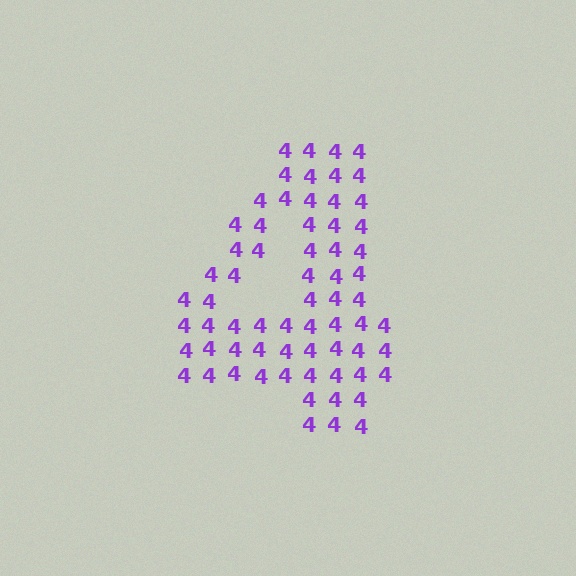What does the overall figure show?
The overall figure shows the digit 4.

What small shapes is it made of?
It is made of small digit 4's.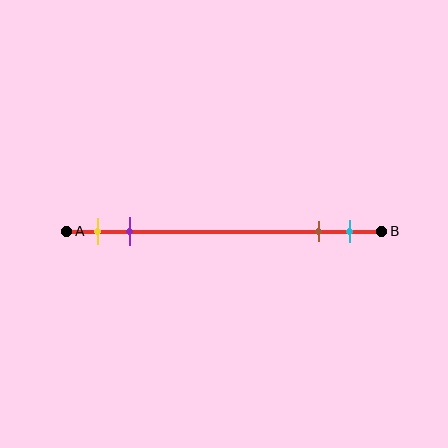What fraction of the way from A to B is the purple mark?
The purple mark is approximately 20% (0.2) of the way from A to B.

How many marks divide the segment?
There are 4 marks dividing the segment.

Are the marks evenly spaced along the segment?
No, the marks are not evenly spaced.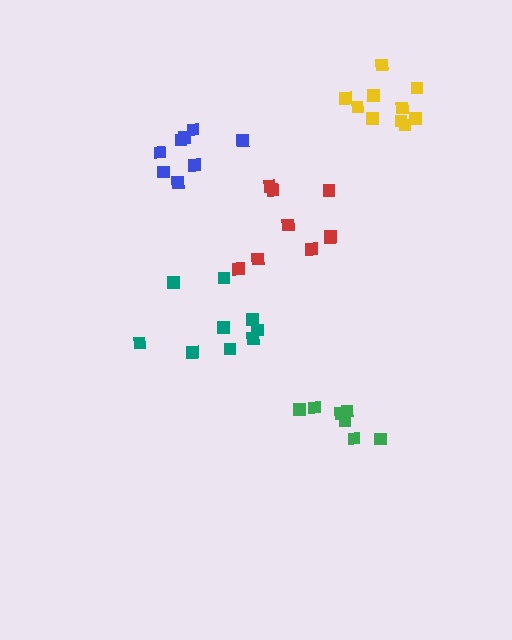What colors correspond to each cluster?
The clusters are colored: blue, teal, green, red, yellow.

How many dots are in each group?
Group 1: 8 dots, Group 2: 9 dots, Group 3: 7 dots, Group 4: 9 dots, Group 5: 10 dots (43 total).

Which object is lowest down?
The green cluster is bottommost.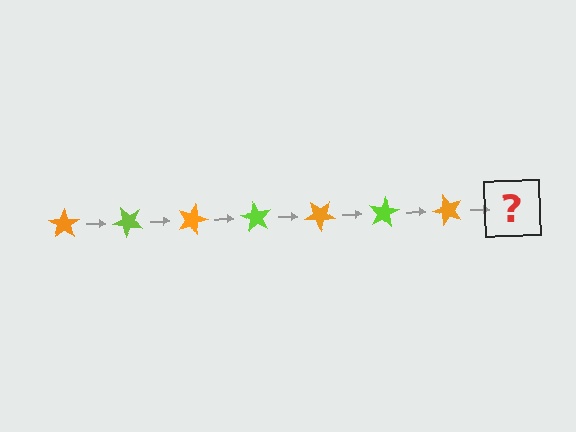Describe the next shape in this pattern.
It should be a lime star, rotated 315 degrees from the start.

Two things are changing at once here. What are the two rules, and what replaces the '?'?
The two rules are that it rotates 45 degrees each step and the color cycles through orange and lime. The '?' should be a lime star, rotated 315 degrees from the start.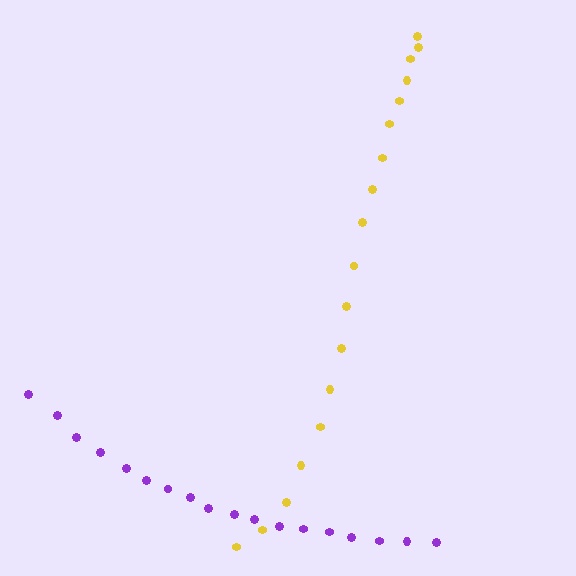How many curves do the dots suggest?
There are 2 distinct paths.